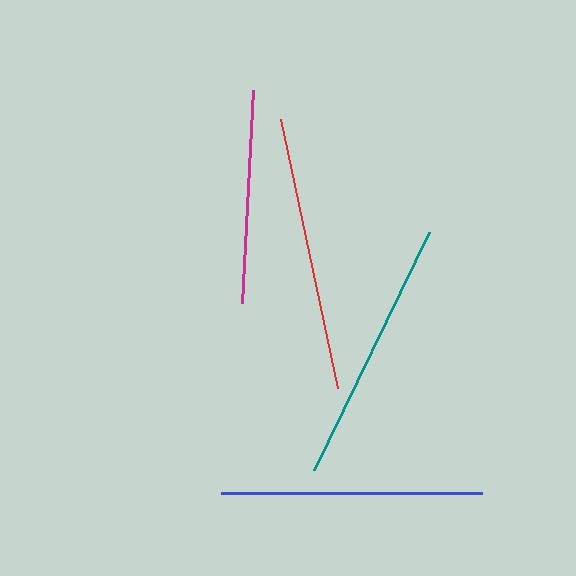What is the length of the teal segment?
The teal segment is approximately 265 pixels long.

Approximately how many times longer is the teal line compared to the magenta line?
The teal line is approximately 1.2 times the length of the magenta line.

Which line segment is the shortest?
The magenta line is the shortest at approximately 213 pixels.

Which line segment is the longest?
The red line is the longest at approximately 275 pixels.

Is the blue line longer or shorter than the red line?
The red line is longer than the blue line.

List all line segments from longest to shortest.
From longest to shortest: red, teal, blue, magenta.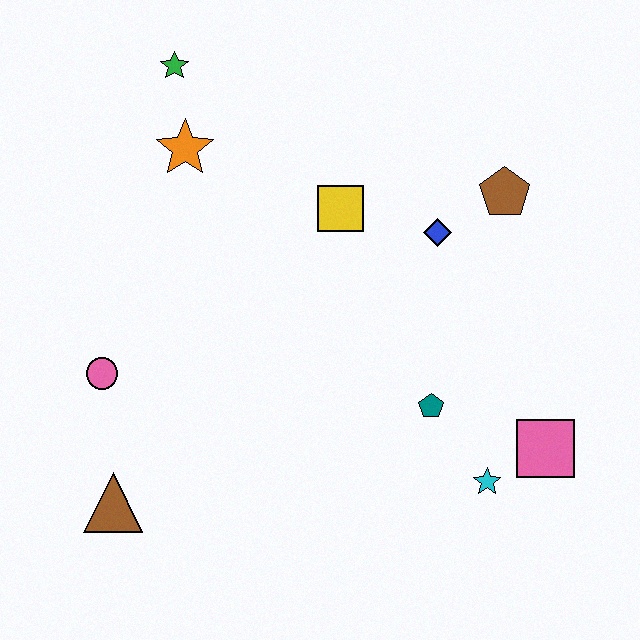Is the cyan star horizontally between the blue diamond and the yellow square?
No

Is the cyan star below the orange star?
Yes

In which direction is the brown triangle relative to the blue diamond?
The brown triangle is to the left of the blue diamond.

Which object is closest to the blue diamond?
The brown pentagon is closest to the blue diamond.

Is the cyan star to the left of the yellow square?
No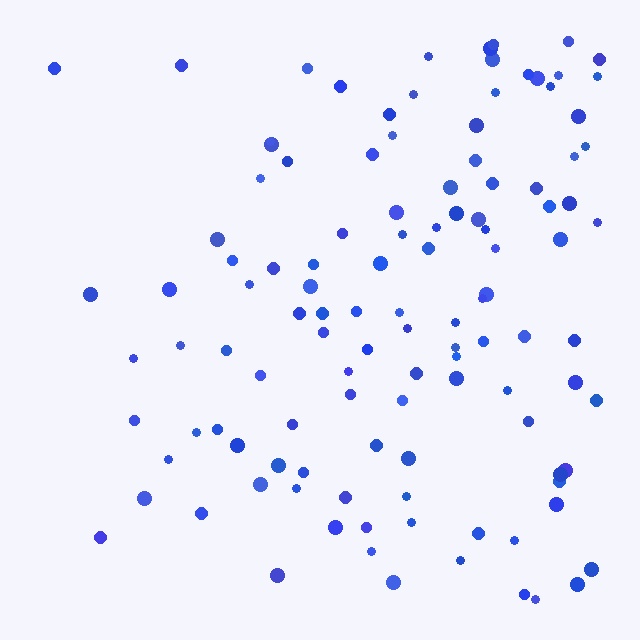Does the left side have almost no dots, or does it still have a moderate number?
Still a moderate number, just noticeably fewer than the right.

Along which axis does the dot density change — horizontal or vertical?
Horizontal.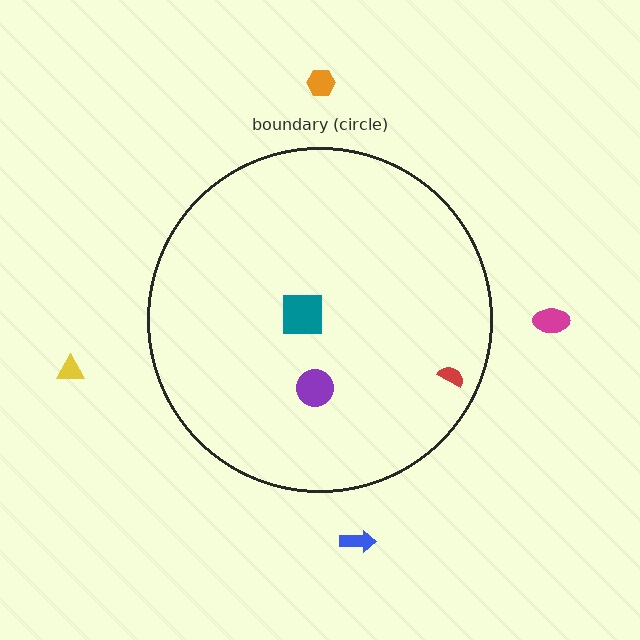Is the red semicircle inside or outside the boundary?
Inside.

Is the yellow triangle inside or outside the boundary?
Outside.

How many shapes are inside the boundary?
3 inside, 4 outside.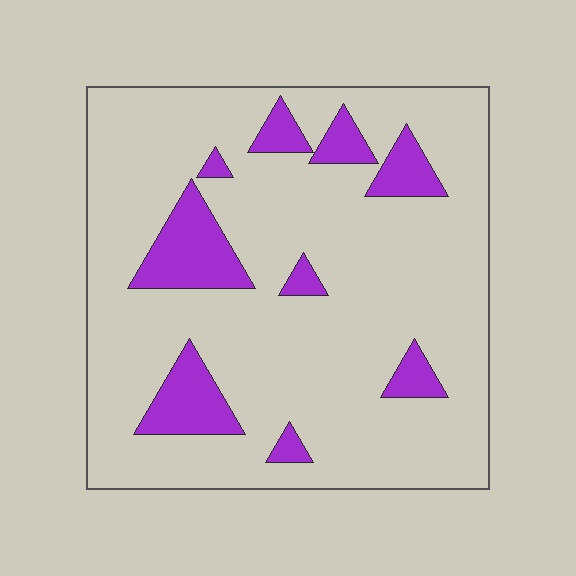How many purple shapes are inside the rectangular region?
9.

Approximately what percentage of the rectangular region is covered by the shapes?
Approximately 15%.